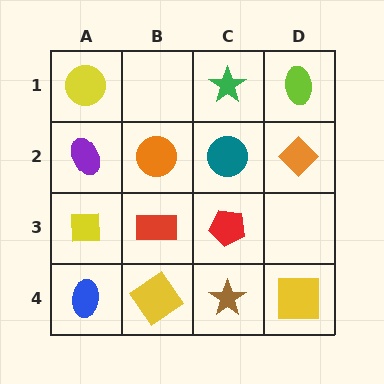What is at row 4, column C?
A brown star.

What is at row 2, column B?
An orange circle.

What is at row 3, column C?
A red pentagon.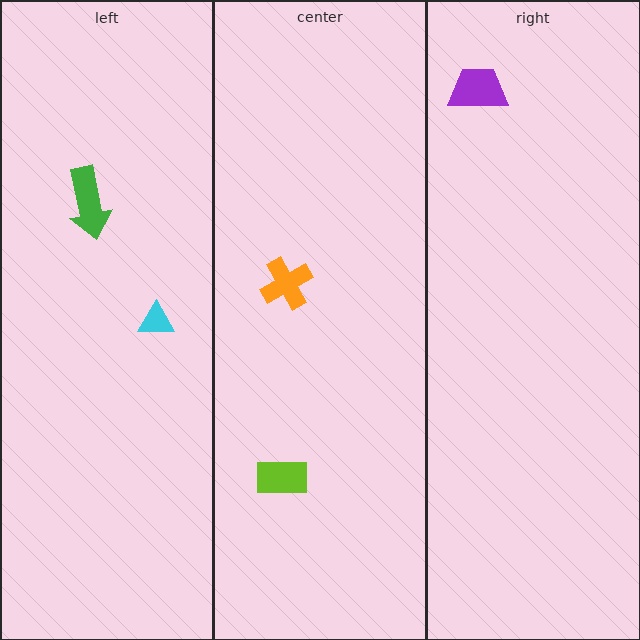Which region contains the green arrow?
The left region.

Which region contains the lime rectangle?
The center region.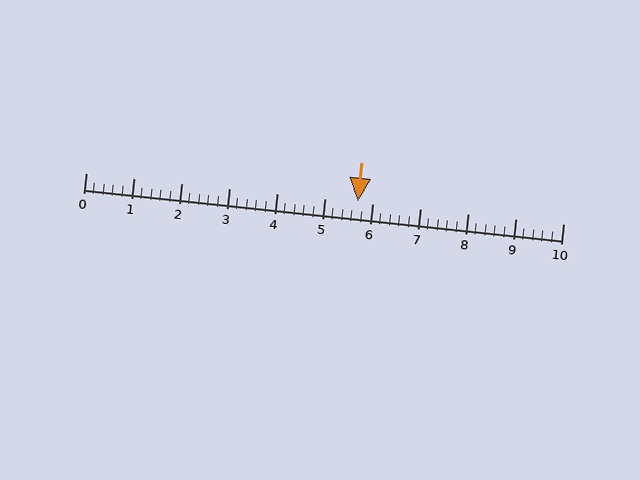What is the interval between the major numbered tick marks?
The major tick marks are spaced 1 units apart.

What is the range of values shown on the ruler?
The ruler shows values from 0 to 10.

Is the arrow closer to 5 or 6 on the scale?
The arrow is closer to 6.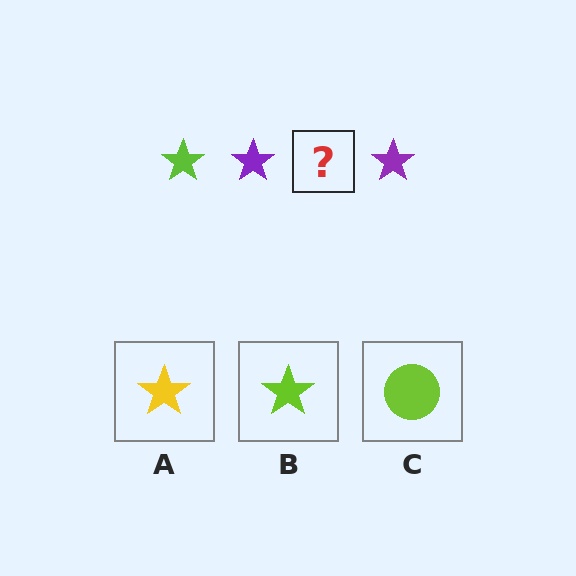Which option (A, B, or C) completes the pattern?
B.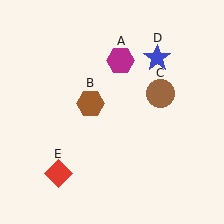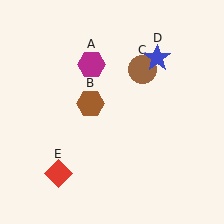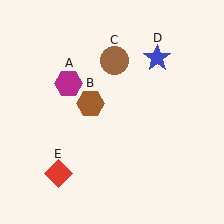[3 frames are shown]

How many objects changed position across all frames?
2 objects changed position: magenta hexagon (object A), brown circle (object C).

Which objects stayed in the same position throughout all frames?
Brown hexagon (object B) and blue star (object D) and red diamond (object E) remained stationary.